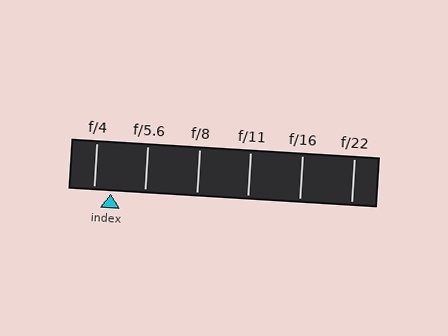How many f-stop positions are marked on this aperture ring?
There are 6 f-stop positions marked.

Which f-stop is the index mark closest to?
The index mark is closest to f/4.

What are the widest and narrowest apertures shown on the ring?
The widest aperture shown is f/4 and the narrowest is f/22.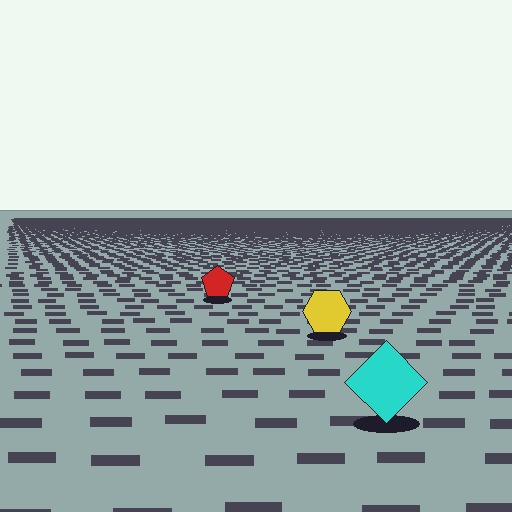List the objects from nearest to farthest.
From nearest to farthest: the cyan diamond, the yellow hexagon, the red pentagon.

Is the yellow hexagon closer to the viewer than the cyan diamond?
No. The cyan diamond is closer — you can tell from the texture gradient: the ground texture is coarser near it.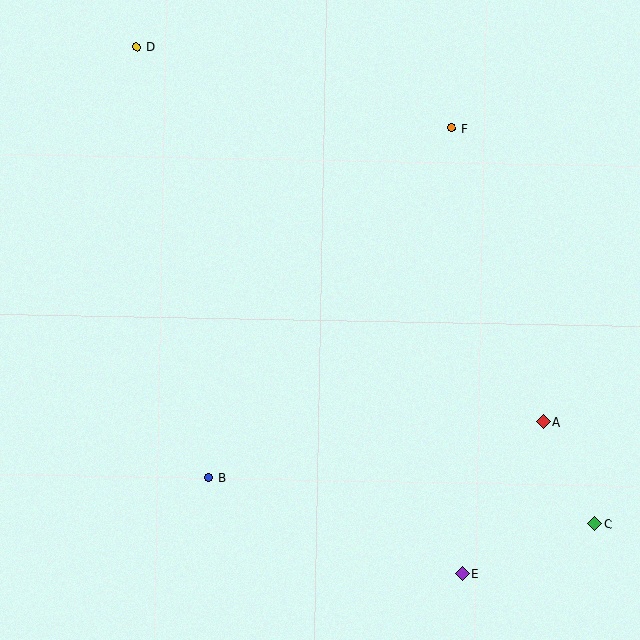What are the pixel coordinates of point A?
Point A is at (543, 422).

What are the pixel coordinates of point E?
Point E is at (463, 573).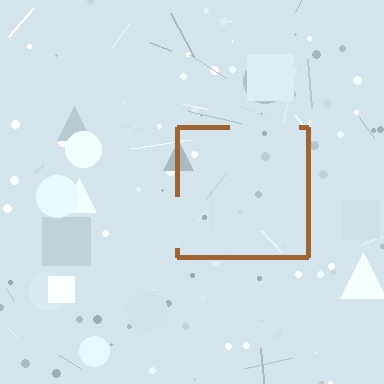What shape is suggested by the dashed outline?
The dashed outline suggests a square.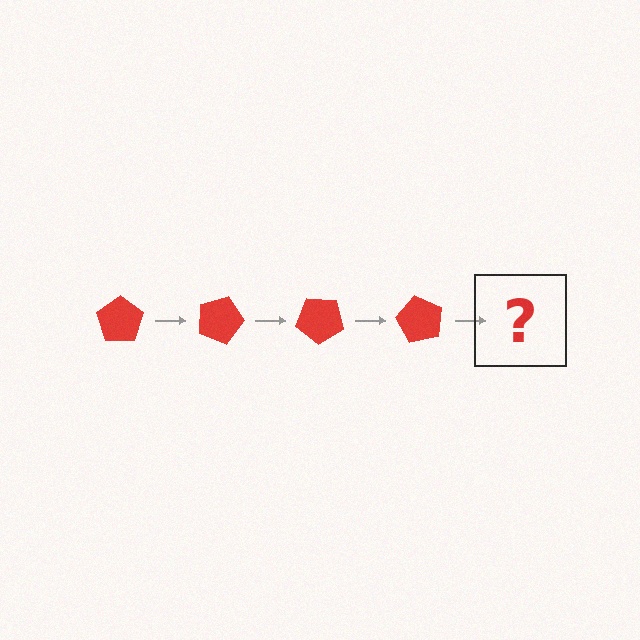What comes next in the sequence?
The next element should be a red pentagon rotated 80 degrees.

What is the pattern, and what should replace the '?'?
The pattern is that the pentagon rotates 20 degrees each step. The '?' should be a red pentagon rotated 80 degrees.